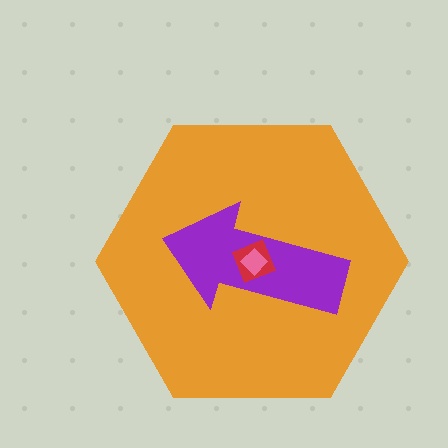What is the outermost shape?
The orange hexagon.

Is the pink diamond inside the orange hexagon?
Yes.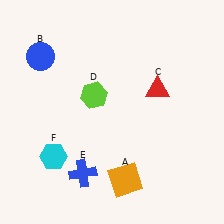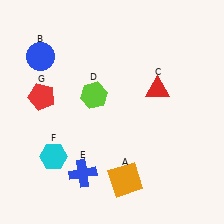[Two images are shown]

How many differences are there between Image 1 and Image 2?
There is 1 difference between the two images.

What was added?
A red pentagon (G) was added in Image 2.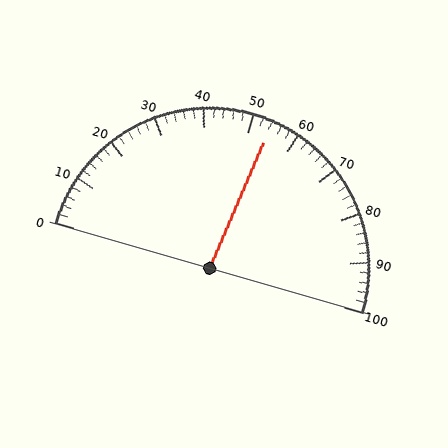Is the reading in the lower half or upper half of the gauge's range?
The reading is in the upper half of the range (0 to 100).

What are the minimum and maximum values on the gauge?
The gauge ranges from 0 to 100.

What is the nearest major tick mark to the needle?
The nearest major tick mark is 50.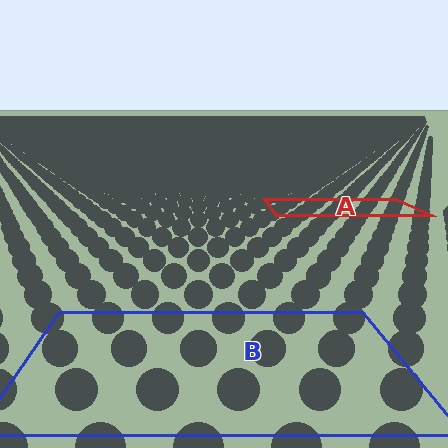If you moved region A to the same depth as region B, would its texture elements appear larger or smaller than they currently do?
They would appear larger. At a closer depth, the same texture elements are projected at a bigger on-screen size.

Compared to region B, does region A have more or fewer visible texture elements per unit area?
Region A has more texture elements per unit area — they are packed more densely because it is farther away.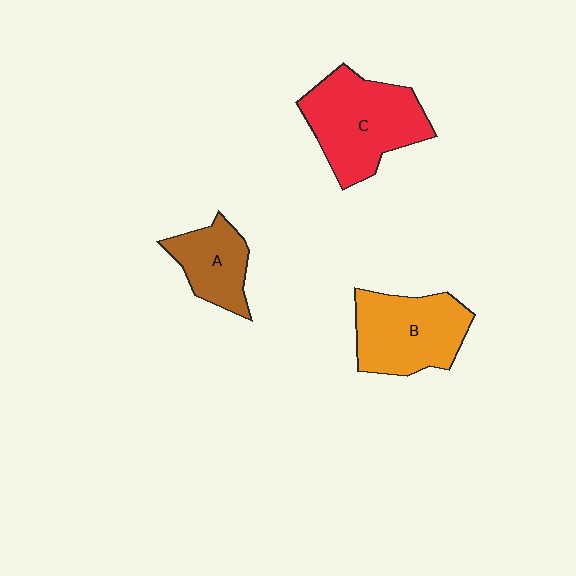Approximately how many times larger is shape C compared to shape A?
Approximately 1.8 times.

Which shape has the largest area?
Shape C (red).